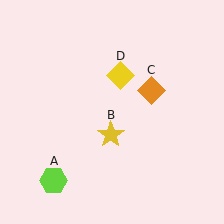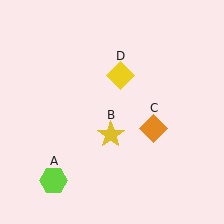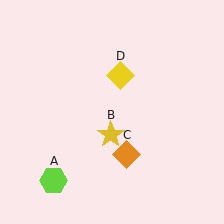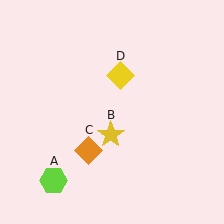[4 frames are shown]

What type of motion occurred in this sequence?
The orange diamond (object C) rotated clockwise around the center of the scene.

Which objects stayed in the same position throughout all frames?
Lime hexagon (object A) and yellow star (object B) and yellow diamond (object D) remained stationary.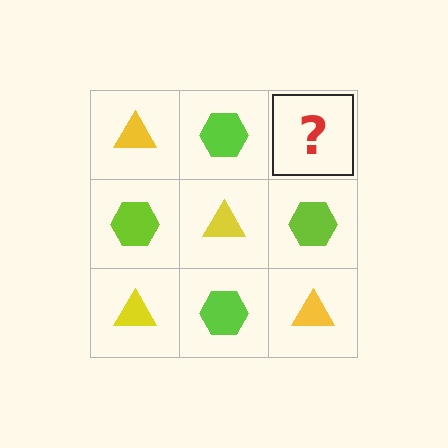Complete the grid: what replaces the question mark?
The question mark should be replaced with a yellow triangle.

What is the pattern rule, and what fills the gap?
The rule is that it alternates yellow triangle and lime hexagon in a checkerboard pattern. The gap should be filled with a yellow triangle.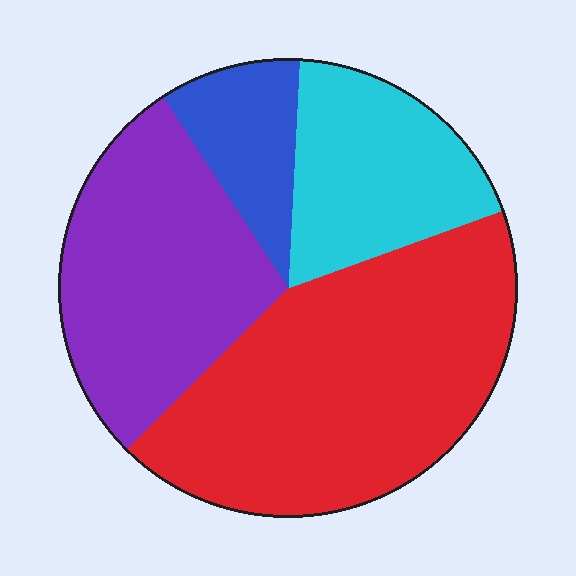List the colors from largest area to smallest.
From largest to smallest: red, purple, cyan, blue.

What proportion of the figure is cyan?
Cyan takes up less than a quarter of the figure.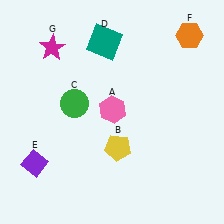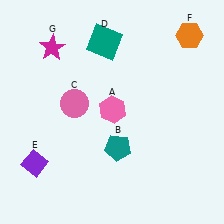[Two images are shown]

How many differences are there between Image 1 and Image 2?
There are 2 differences between the two images.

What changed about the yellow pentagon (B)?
In Image 1, B is yellow. In Image 2, it changed to teal.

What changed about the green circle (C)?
In Image 1, C is green. In Image 2, it changed to pink.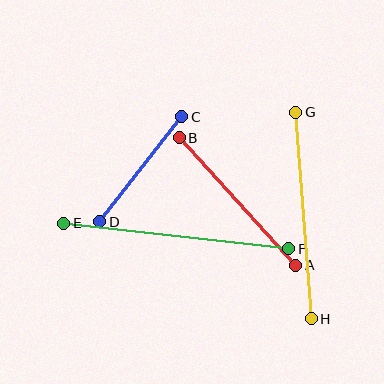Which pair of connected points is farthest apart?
Points E and F are farthest apart.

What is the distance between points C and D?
The distance is approximately 133 pixels.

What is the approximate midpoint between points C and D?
The midpoint is at approximately (141, 169) pixels.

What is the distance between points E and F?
The distance is approximately 226 pixels.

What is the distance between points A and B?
The distance is approximately 173 pixels.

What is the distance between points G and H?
The distance is approximately 207 pixels.